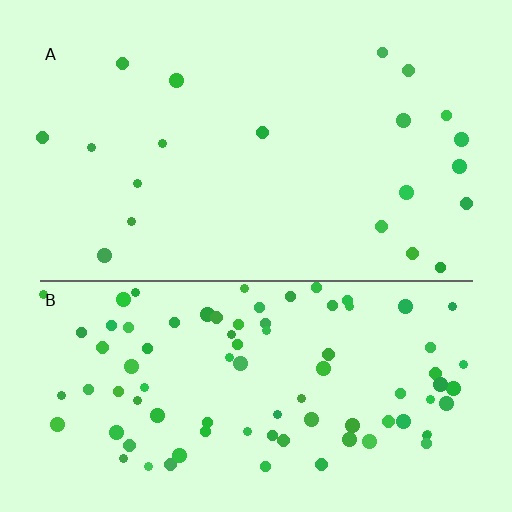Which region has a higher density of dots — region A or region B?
B (the bottom).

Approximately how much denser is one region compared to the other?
Approximately 4.4× — region B over region A.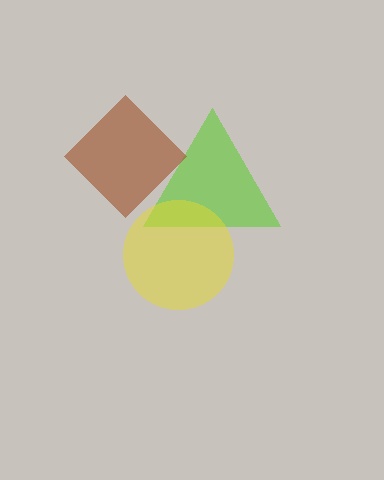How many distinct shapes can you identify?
There are 3 distinct shapes: a lime triangle, a yellow circle, a brown diamond.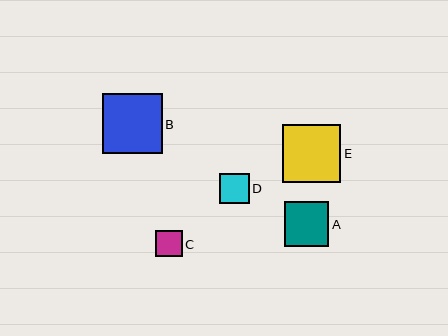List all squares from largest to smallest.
From largest to smallest: B, E, A, D, C.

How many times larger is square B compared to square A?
Square B is approximately 1.3 times the size of square A.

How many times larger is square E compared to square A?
Square E is approximately 1.3 times the size of square A.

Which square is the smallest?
Square C is the smallest with a size of approximately 26 pixels.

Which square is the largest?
Square B is the largest with a size of approximately 60 pixels.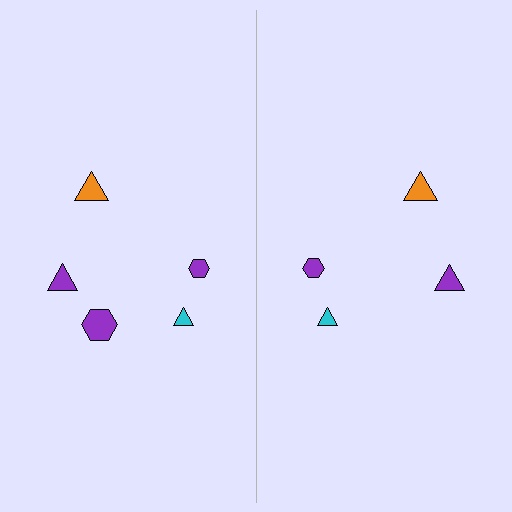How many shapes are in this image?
There are 9 shapes in this image.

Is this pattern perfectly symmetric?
No, the pattern is not perfectly symmetric. A purple hexagon is missing from the right side.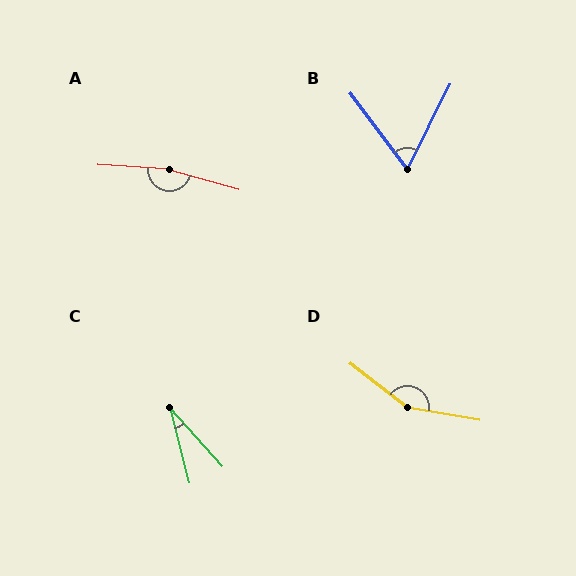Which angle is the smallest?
C, at approximately 27 degrees.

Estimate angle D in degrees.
Approximately 152 degrees.